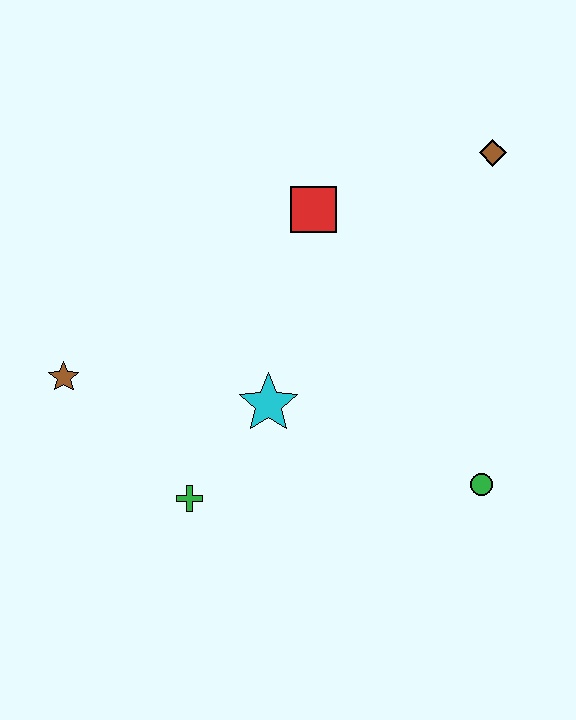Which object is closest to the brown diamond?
The red square is closest to the brown diamond.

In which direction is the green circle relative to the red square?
The green circle is below the red square.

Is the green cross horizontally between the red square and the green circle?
No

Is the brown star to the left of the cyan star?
Yes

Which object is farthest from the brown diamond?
The brown star is farthest from the brown diamond.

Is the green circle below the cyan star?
Yes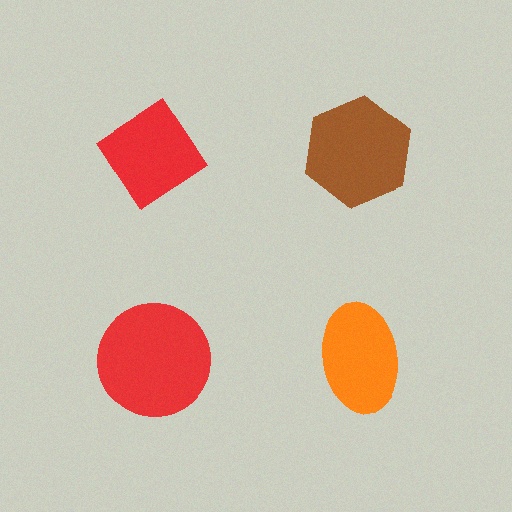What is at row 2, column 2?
An orange ellipse.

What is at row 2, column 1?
A red circle.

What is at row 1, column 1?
A red diamond.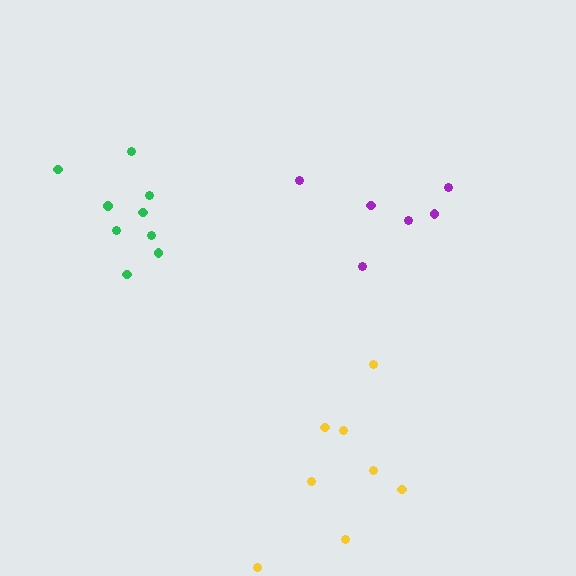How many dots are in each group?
Group 1: 9 dots, Group 2: 8 dots, Group 3: 6 dots (23 total).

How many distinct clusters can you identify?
There are 3 distinct clusters.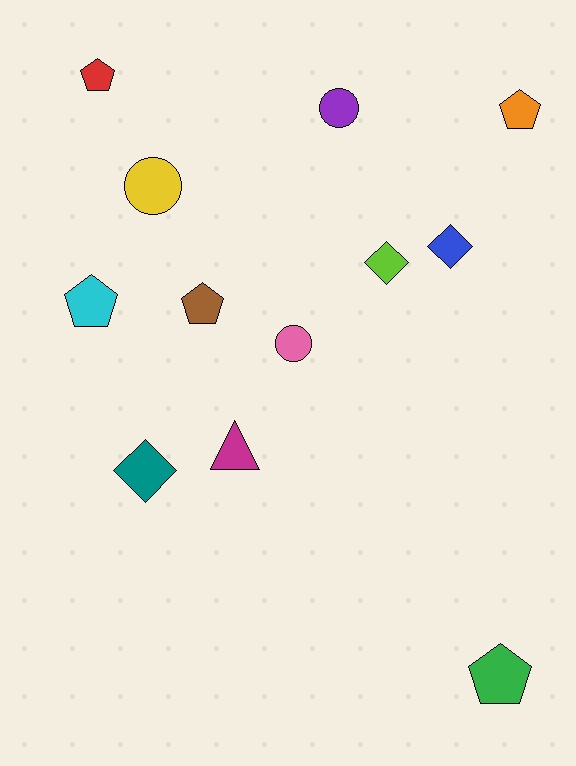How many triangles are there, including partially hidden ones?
There is 1 triangle.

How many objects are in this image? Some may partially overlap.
There are 12 objects.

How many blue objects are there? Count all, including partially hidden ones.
There is 1 blue object.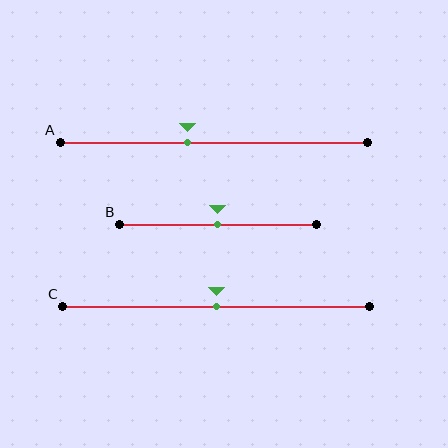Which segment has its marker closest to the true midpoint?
Segment B has its marker closest to the true midpoint.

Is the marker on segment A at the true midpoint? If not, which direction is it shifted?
No, the marker on segment A is shifted to the left by about 9% of the segment length.